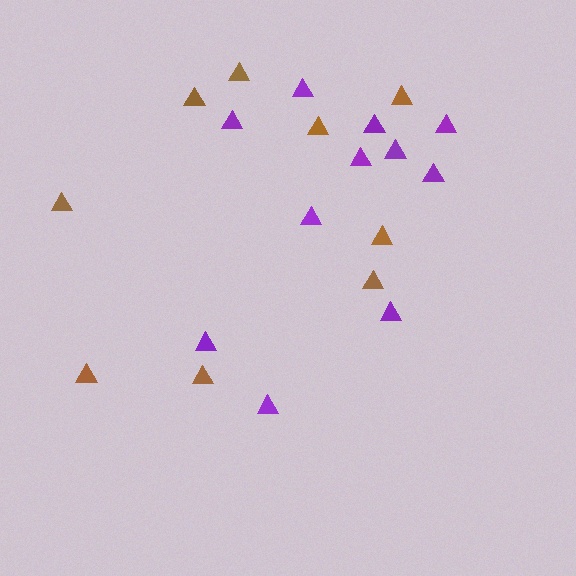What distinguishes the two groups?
There are 2 groups: one group of brown triangles (9) and one group of purple triangles (11).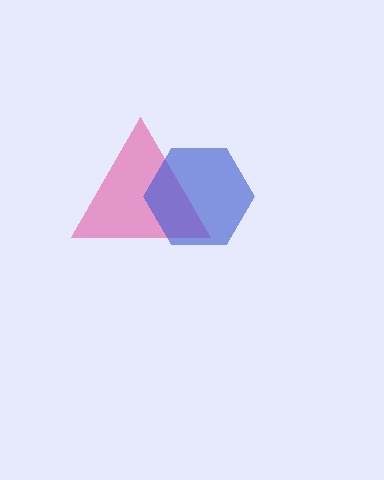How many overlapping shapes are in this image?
There are 2 overlapping shapes in the image.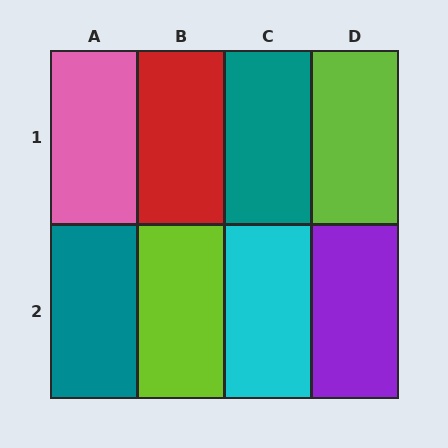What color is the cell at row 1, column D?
Lime.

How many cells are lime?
2 cells are lime.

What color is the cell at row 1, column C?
Teal.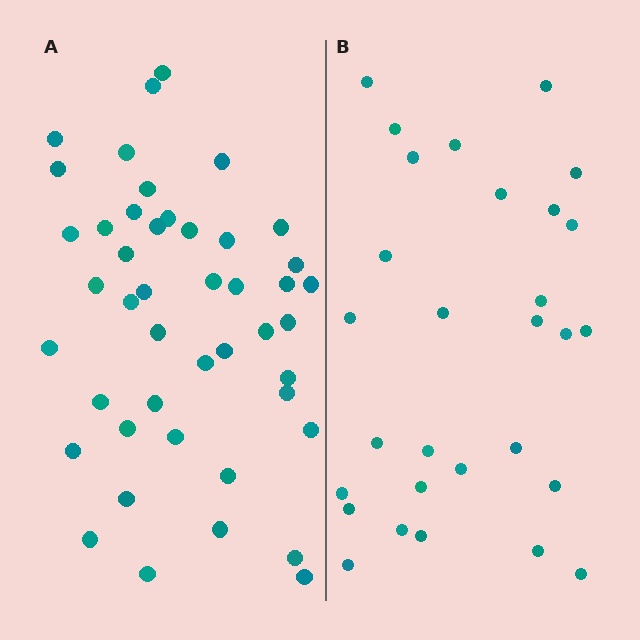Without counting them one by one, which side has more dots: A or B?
Region A (the left region) has more dots.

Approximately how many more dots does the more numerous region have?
Region A has approximately 15 more dots than region B.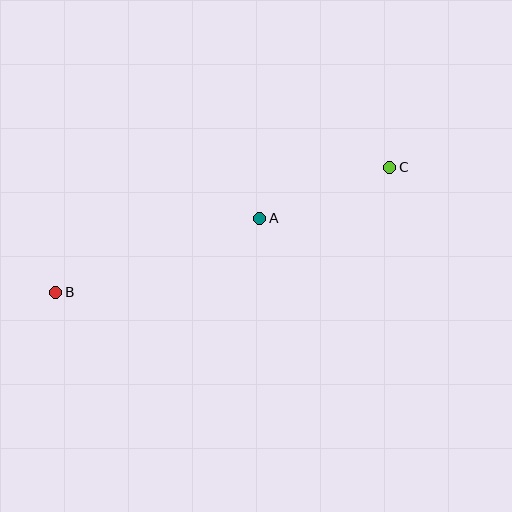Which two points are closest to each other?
Points A and C are closest to each other.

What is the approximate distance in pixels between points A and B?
The distance between A and B is approximately 217 pixels.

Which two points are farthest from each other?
Points B and C are farthest from each other.